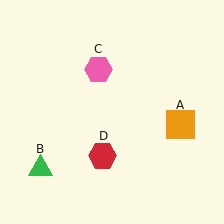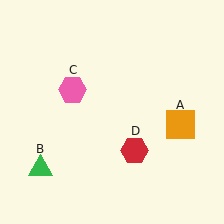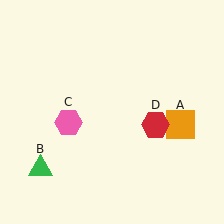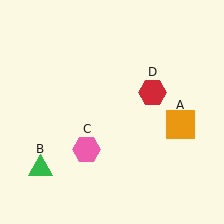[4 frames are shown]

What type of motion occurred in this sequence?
The pink hexagon (object C), red hexagon (object D) rotated counterclockwise around the center of the scene.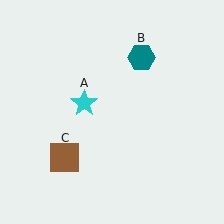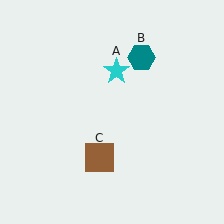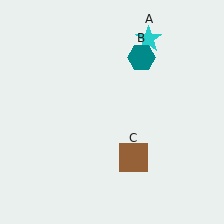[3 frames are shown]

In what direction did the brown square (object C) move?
The brown square (object C) moved right.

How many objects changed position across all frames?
2 objects changed position: cyan star (object A), brown square (object C).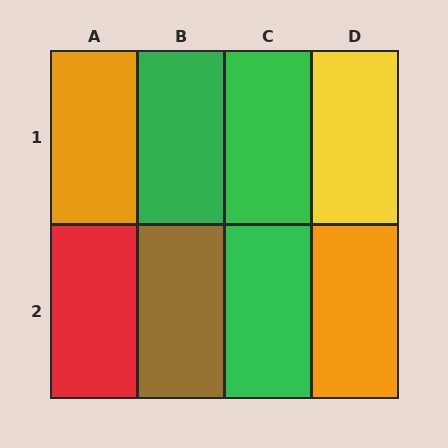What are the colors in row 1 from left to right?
Orange, green, green, yellow.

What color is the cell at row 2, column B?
Brown.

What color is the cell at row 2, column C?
Green.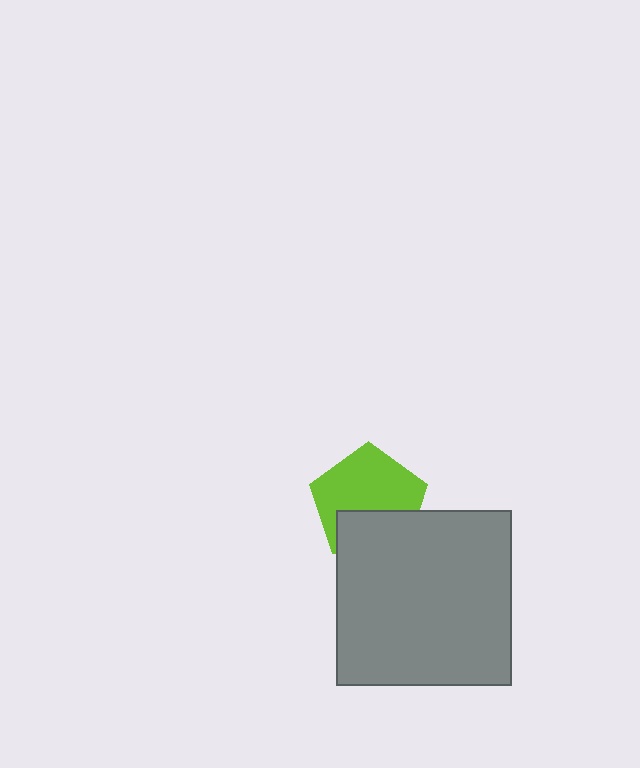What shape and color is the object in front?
The object in front is a gray square.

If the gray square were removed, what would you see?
You would see the complete lime pentagon.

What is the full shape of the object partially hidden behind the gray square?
The partially hidden object is a lime pentagon.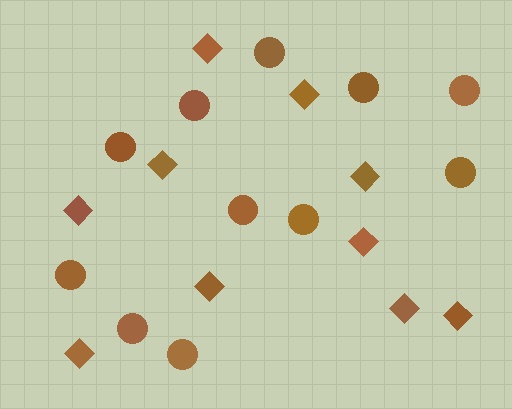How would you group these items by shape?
There are 2 groups: one group of diamonds (10) and one group of circles (11).